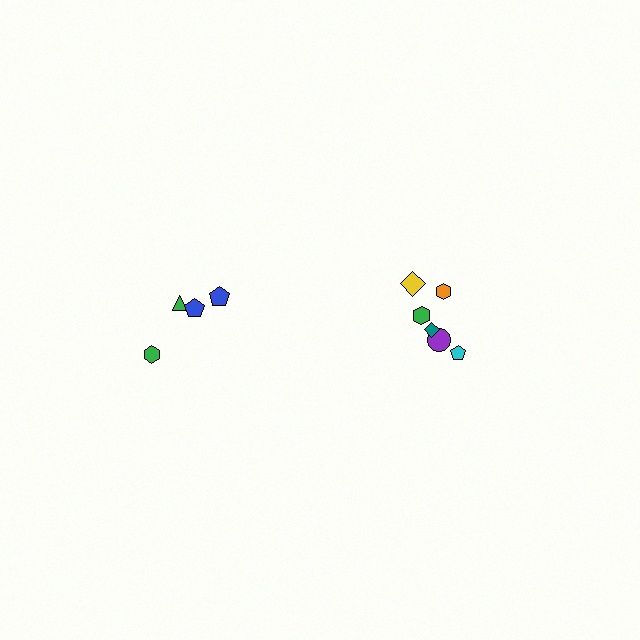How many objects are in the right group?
There are 6 objects.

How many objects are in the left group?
There are 4 objects.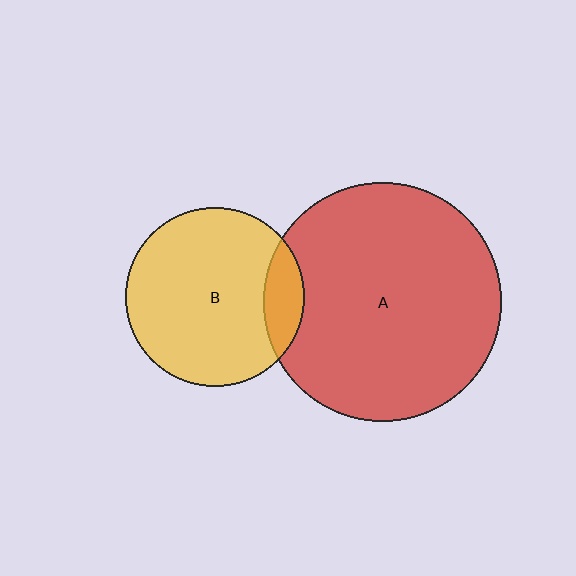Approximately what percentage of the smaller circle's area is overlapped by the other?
Approximately 15%.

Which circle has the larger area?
Circle A (red).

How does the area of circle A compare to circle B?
Approximately 1.8 times.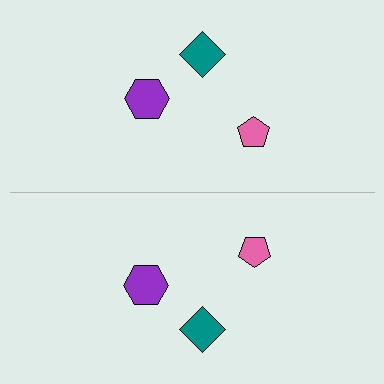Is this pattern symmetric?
Yes, this pattern has bilateral (reflection) symmetry.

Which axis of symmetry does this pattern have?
The pattern has a horizontal axis of symmetry running through the center of the image.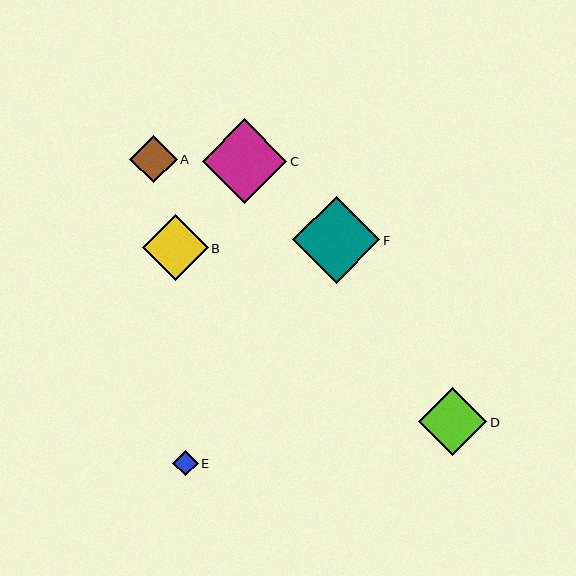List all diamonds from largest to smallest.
From largest to smallest: F, C, D, B, A, E.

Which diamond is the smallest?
Diamond E is the smallest with a size of approximately 25 pixels.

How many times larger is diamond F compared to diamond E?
Diamond F is approximately 3.5 times the size of diamond E.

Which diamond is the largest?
Diamond F is the largest with a size of approximately 87 pixels.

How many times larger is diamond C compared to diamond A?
Diamond C is approximately 1.8 times the size of diamond A.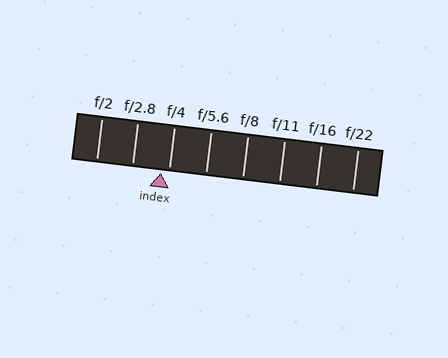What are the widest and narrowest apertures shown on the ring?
The widest aperture shown is f/2 and the narrowest is f/22.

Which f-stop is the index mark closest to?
The index mark is closest to f/4.